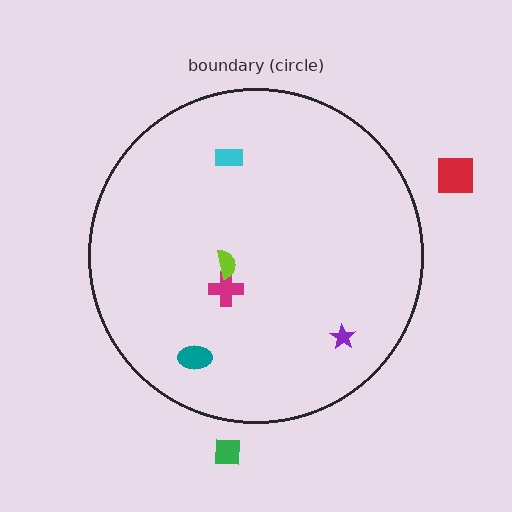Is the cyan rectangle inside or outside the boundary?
Inside.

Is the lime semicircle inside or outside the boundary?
Inside.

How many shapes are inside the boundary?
5 inside, 2 outside.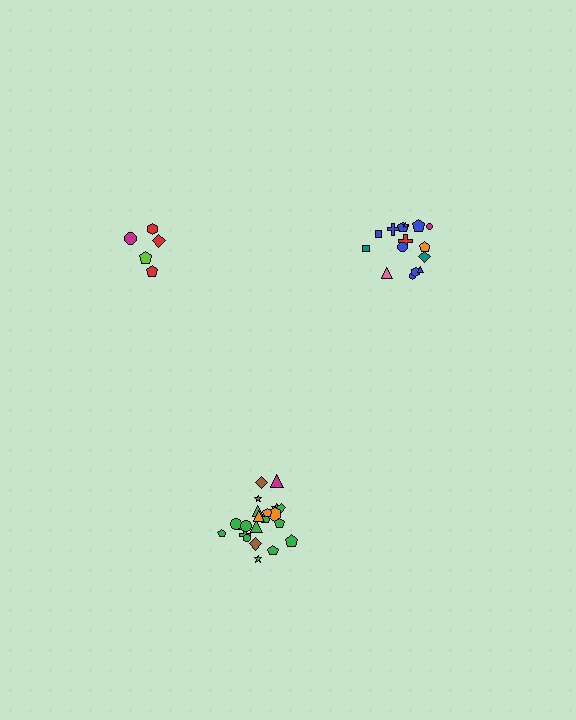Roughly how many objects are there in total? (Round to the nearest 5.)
Roughly 40 objects in total.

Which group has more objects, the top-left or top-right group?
The top-right group.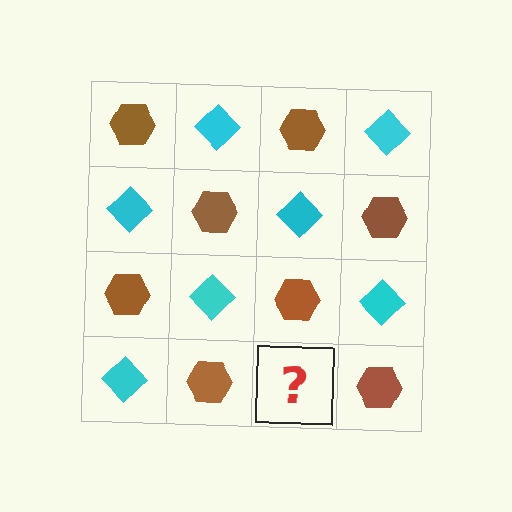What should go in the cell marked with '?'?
The missing cell should contain a cyan diamond.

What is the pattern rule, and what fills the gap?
The rule is that it alternates brown hexagon and cyan diamond in a checkerboard pattern. The gap should be filled with a cyan diamond.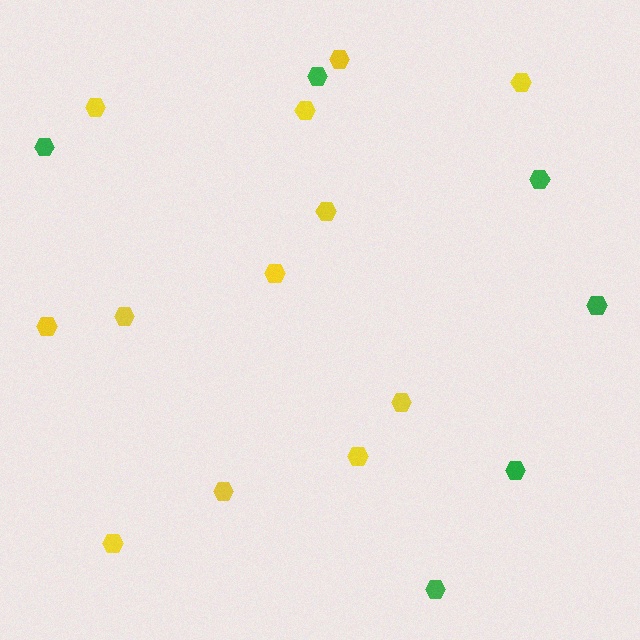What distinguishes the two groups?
There are 2 groups: one group of yellow hexagons (12) and one group of green hexagons (6).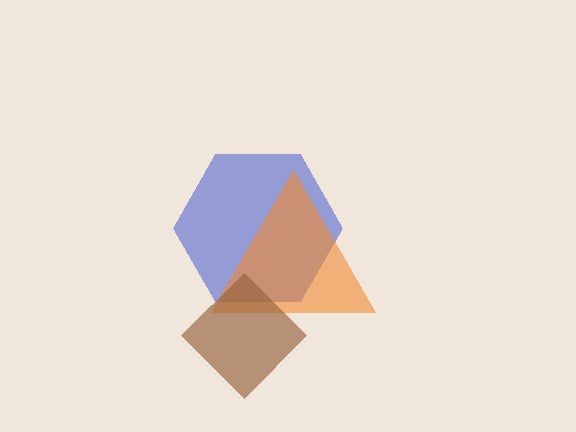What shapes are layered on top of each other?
The layered shapes are: a blue hexagon, an orange triangle, a brown diamond.